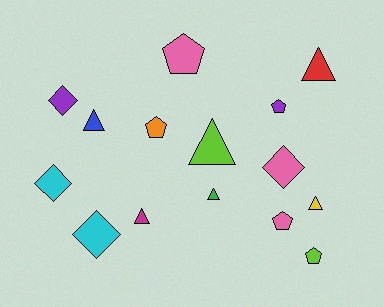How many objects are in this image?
There are 15 objects.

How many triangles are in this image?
There are 6 triangles.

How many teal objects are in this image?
There are no teal objects.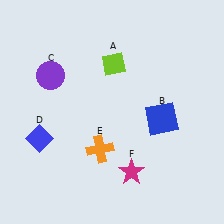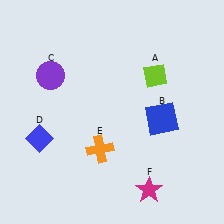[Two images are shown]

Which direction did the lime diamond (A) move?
The lime diamond (A) moved right.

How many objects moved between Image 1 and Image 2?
2 objects moved between the two images.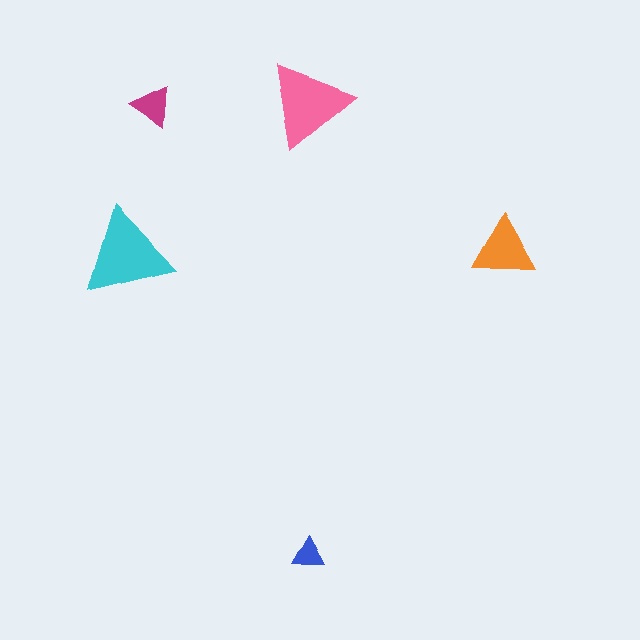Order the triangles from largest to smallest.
the cyan one, the pink one, the orange one, the magenta one, the blue one.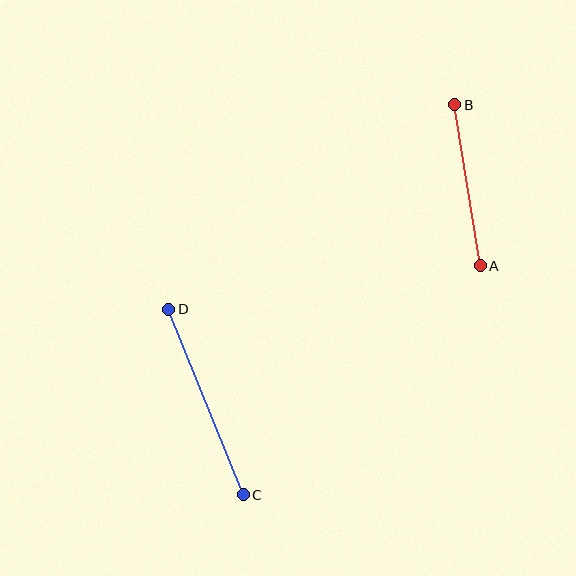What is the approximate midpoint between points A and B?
The midpoint is at approximately (467, 185) pixels.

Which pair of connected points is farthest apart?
Points C and D are farthest apart.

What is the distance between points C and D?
The distance is approximately 200 pixels.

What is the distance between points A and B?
The distance is approximately 163 pixels.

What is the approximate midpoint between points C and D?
The midpoint is at approximately (206, 402) pixels.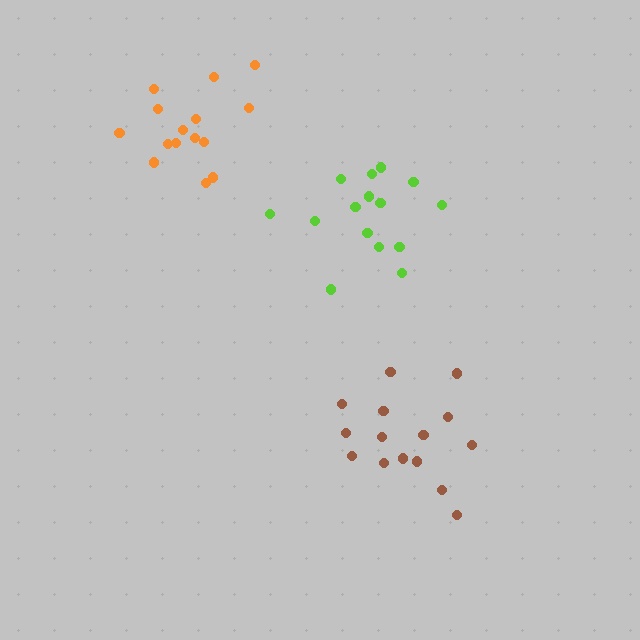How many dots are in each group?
Group 1: 15 dots, Group 2: 15 dots, Group 3: 15 dots (45 total).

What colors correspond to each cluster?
The clusters are colored: orange, lime, brown.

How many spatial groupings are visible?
There are 3 spatial groupings.